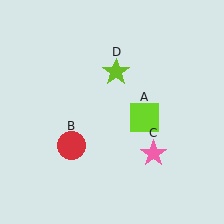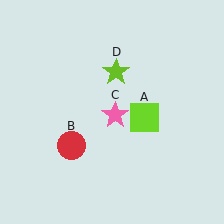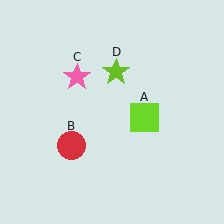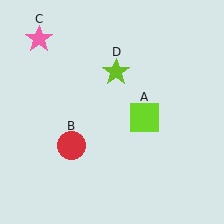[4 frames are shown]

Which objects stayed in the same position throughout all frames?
Lime square (object A) and red circle (object B) and lime star (object D) remained stationary.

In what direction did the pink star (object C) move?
The pink star (object C) moved up and to the left.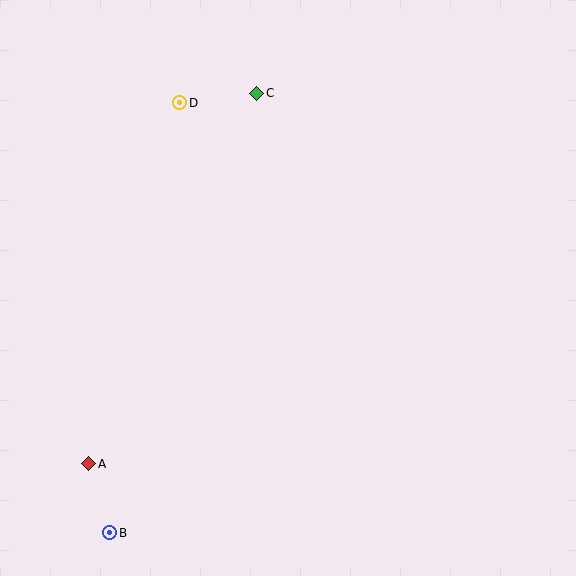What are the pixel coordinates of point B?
Point B is at (110, 533).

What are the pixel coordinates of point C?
Point C is at (257, 93).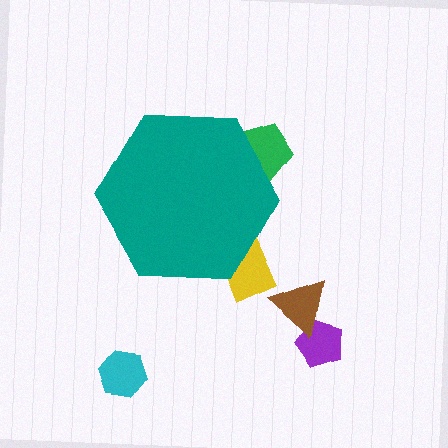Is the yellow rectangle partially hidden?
Yes, the yellow rectangle is partially hidden behind the teal hexagon.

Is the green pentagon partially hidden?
Yes, the green pentagon is partially hidden behind the teal hexagon.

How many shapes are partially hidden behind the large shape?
2 shapes are partially hidden.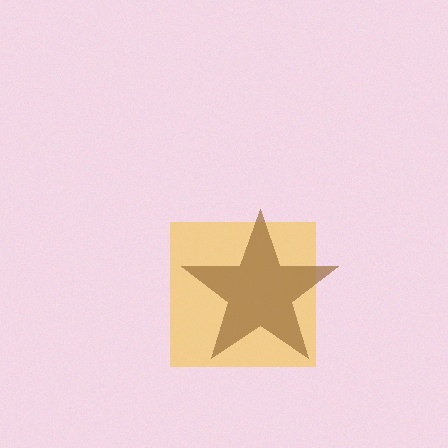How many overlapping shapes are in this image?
There are 2 overlapping shapes in the image.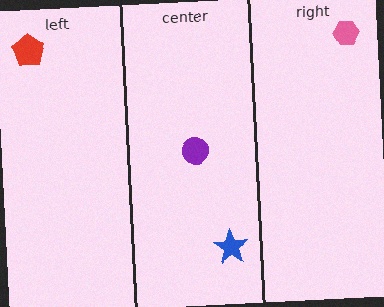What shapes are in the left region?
The red pentagon.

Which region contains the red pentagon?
The left region.